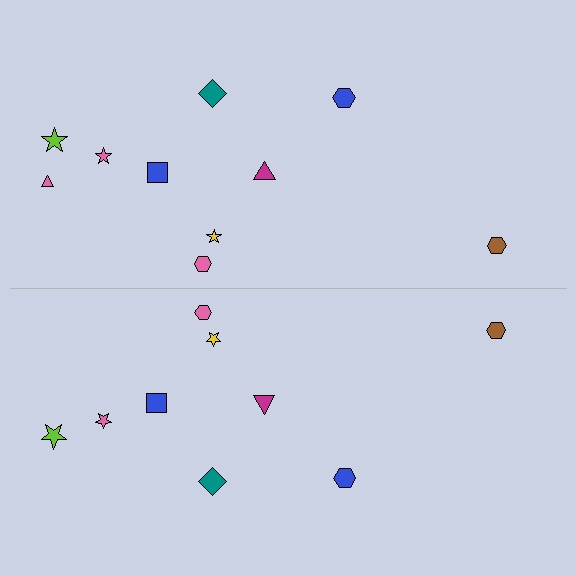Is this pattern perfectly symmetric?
No, the pattern is not perfectly symmetric. A pink triangle is missing from the bottom side.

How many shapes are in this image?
There are 19 shapes in this image.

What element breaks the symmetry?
A pink triangle is missing from the bottom side.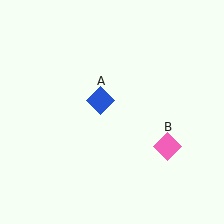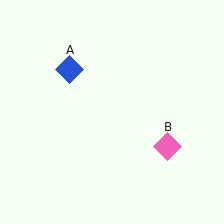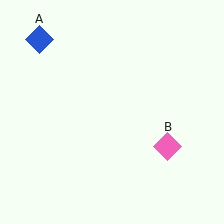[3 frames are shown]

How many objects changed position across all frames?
1 object changed position: blue diamond (object A).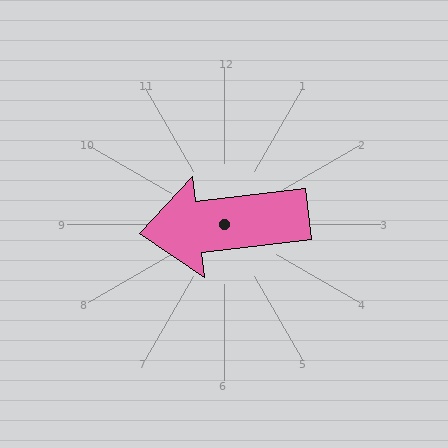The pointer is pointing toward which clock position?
Roughly 9 o'clock.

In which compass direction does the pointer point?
West.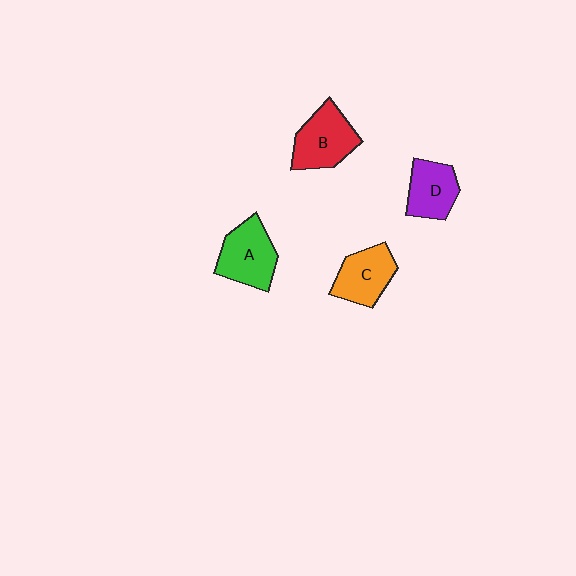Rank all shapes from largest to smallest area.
From largest to smallest: B (red), A (green), C (orange), D (purple).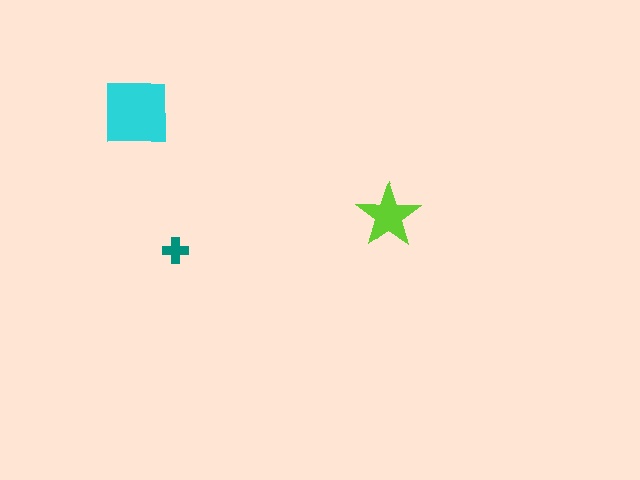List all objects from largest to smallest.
The cyan square, the lime star, the teal cross.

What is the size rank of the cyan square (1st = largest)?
1st.